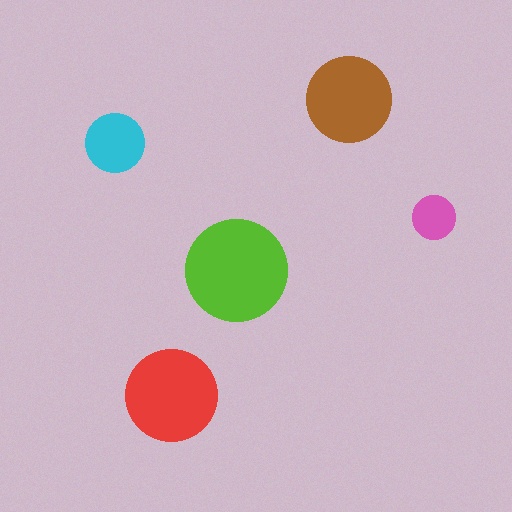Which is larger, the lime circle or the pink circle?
The lime one.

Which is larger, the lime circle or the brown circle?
The lime one.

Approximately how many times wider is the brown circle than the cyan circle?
About 1.5 times wider.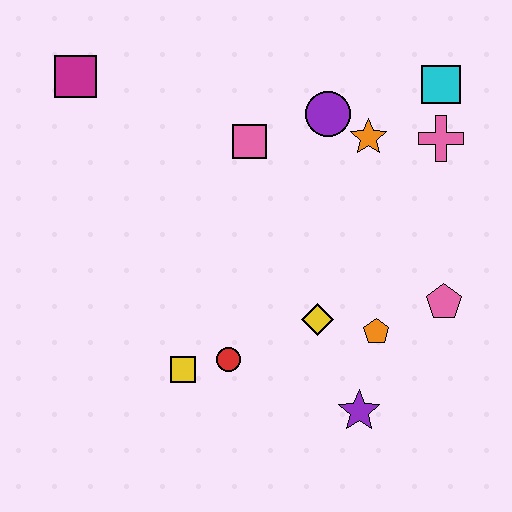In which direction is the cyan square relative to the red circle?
The cyan square is above the red circle.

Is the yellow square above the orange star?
No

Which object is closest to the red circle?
The yellow square is closest to the red circle.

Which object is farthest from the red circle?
The cyan square is farthest from the red circle.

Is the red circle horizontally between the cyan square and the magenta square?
Yes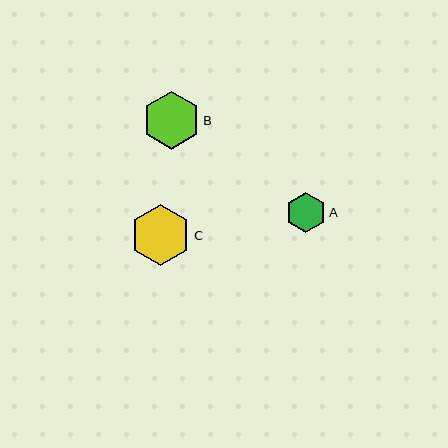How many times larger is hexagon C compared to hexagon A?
Hexagon C is approximately 1.5 times the size of hexagon A.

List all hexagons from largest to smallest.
From largest to smallest: C, B, A.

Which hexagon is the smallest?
Hexagon A is the smallest with a size of approximately 41 pixels.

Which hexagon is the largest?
Hexagon C is the largest with a size of approximately 61 pixels.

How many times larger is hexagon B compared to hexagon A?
Hexagon B is approximately 1.4 times the size of hexagon A.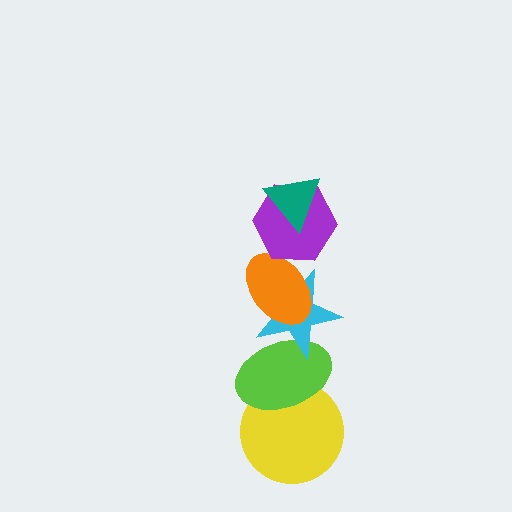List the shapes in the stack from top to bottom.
From top to bottom: the teal triangle, the purple hexagon, the orange ellipse, the cyan star, the lime ellipse, the yellow circle.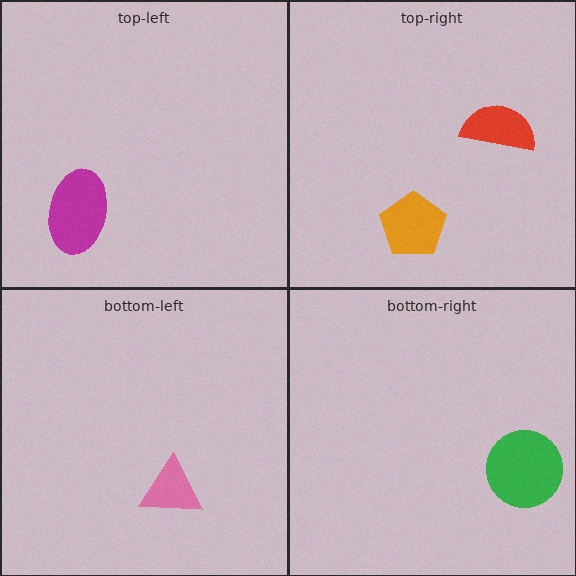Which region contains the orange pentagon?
The top-right region.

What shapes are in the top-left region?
The magenta ellipse.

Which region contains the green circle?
The bottom-right region.